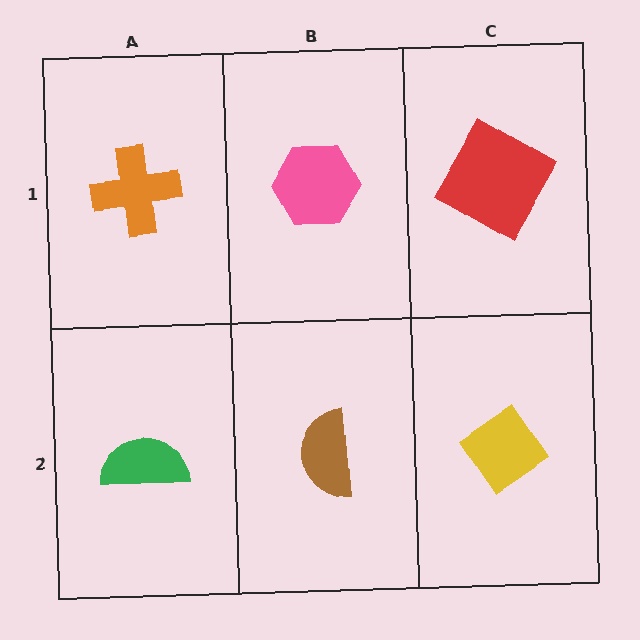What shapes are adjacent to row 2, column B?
A pink hexagon (row 1, column B), a green semicircle (row 2, column A), a yellow diamond (row 2, column C).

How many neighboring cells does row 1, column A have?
2.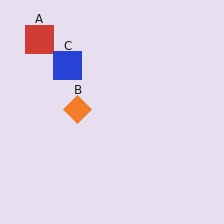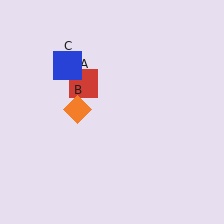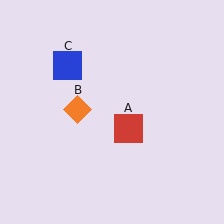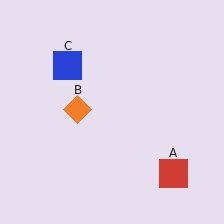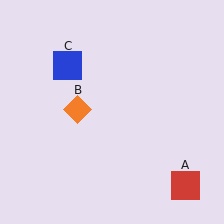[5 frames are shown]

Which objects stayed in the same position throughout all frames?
Orange diamond (object B) and blue square (object C) remained stationary.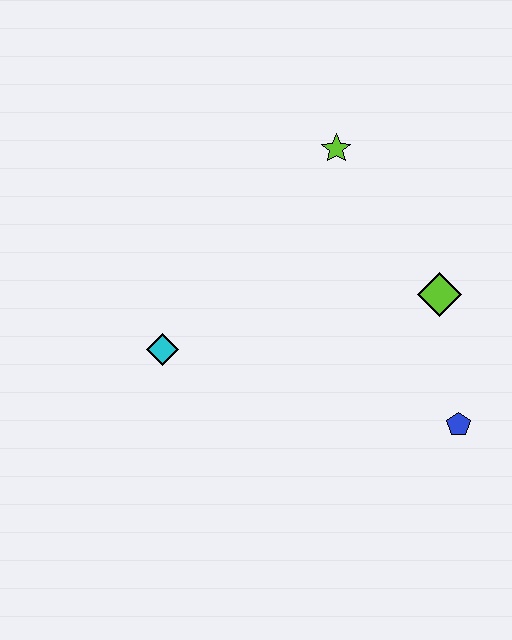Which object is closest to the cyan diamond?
The lime star is closest to the cyan diamond.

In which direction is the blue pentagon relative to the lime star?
The blue pentagon is below the lime star.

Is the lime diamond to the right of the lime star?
Yes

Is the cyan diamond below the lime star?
Yes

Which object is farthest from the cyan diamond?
The blue pentagon is farthest from the cyan diamond.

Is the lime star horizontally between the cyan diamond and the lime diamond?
Yes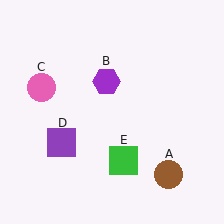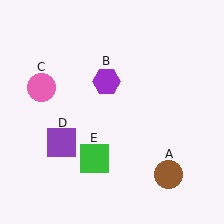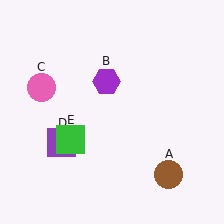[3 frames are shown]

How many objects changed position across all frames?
1 object changed position: green square (object E).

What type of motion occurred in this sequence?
The green square (object E) rotated clockwise around the center of the scene.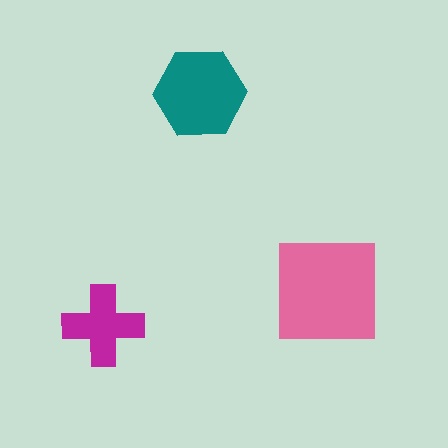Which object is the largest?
The pink square.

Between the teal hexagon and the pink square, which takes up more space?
The pink square.